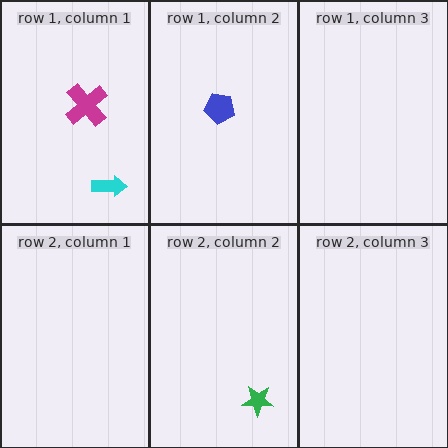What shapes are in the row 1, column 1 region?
The cyan arrow, the magenta cross.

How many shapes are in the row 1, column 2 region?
1.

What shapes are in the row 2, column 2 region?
The green star.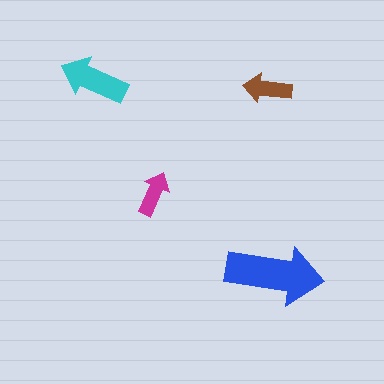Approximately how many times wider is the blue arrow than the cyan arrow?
About 1.5 times wider.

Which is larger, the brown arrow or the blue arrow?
The blue one.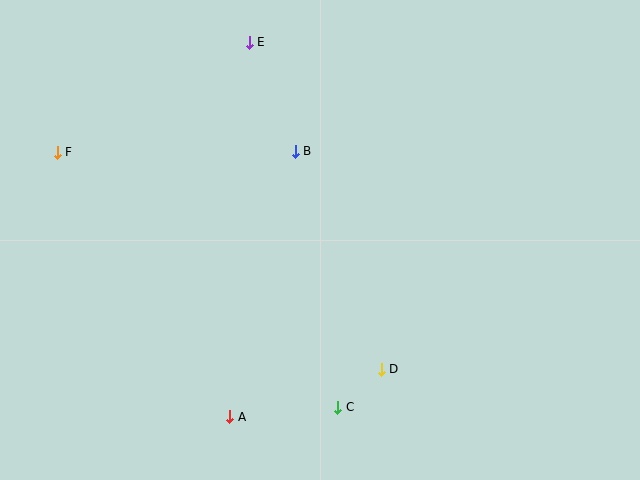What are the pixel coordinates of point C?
Point C is at (338, 407).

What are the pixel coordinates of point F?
Point F is at (57, 152).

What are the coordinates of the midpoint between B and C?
The midpoint between B and C is at (316, 279).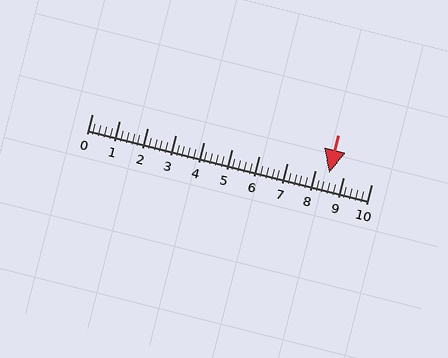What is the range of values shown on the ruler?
The ruler shows values from 0 to 10.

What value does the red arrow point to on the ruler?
The red arrow points to approximately 8.5.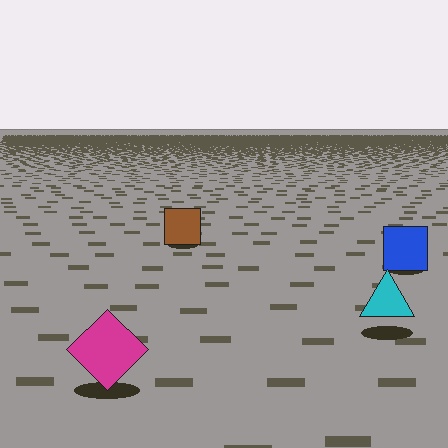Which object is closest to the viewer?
The magenta diamond is closest. The texture marks near it are larger and more spread out.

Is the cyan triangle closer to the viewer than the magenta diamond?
No. The magenta diamond is closer — you can tell from the texture gradient: the ground texture is coarser near it.